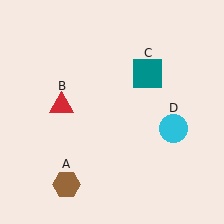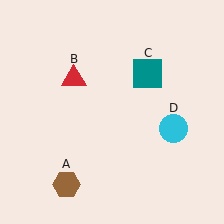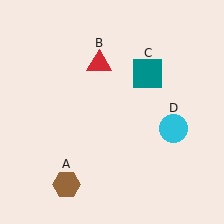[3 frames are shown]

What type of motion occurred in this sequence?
The red triangle (object B) rotated clockwise around the center of the scene.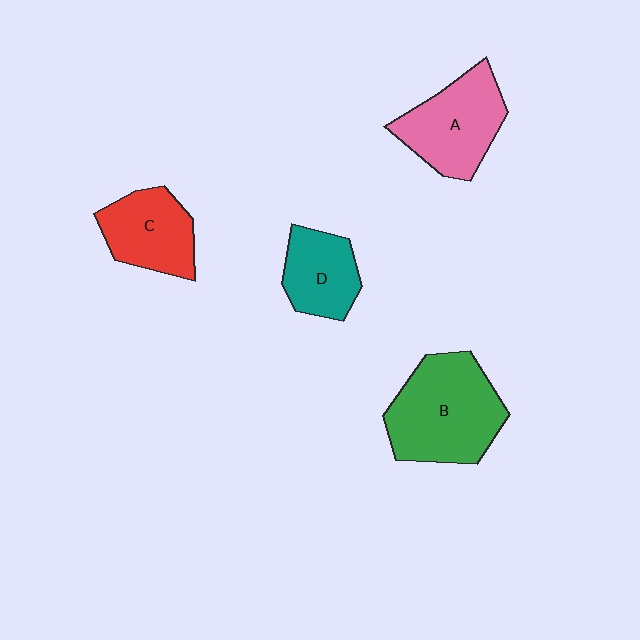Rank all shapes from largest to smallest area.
From largest to smallest: B (green), A (pink), C (red), D (teal).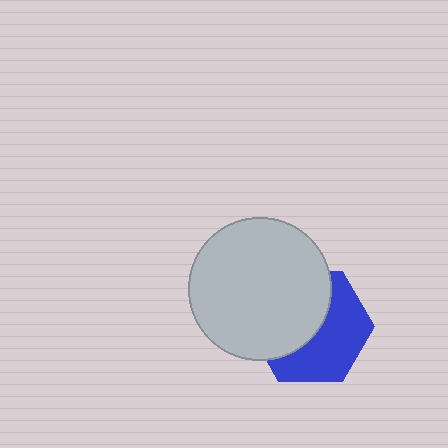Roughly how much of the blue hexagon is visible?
About half of it is visible (roughly 50%).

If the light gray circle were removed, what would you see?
You would see the complete blue hexagon.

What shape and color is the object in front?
The object in front is a light gray circle.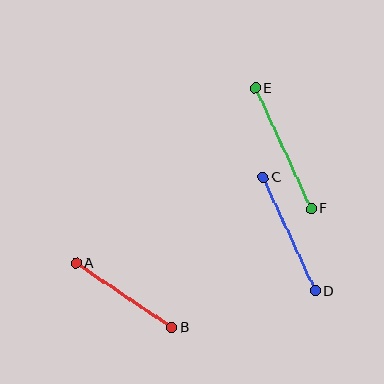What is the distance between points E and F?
The distance is approximately 133 pixels.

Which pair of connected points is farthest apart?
Points E and F are farthest apart.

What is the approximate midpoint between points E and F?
The midpoint is at approximately (283, 149) pixels.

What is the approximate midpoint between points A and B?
The midpoint is at approximately (124, 295) pixels.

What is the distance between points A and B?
The distance is approximately 116 pixels.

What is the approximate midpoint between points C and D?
The midpoint is at approximately (289, 234) pixels.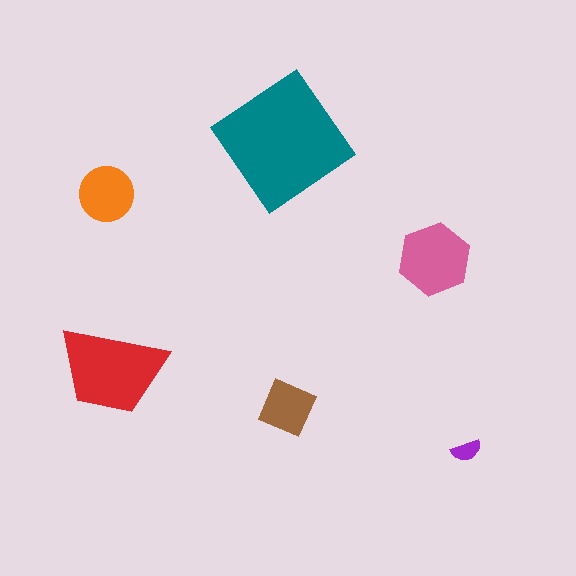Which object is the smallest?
The purple semicircle.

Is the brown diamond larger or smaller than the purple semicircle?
Larger.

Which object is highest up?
The teal diamond is topmost.